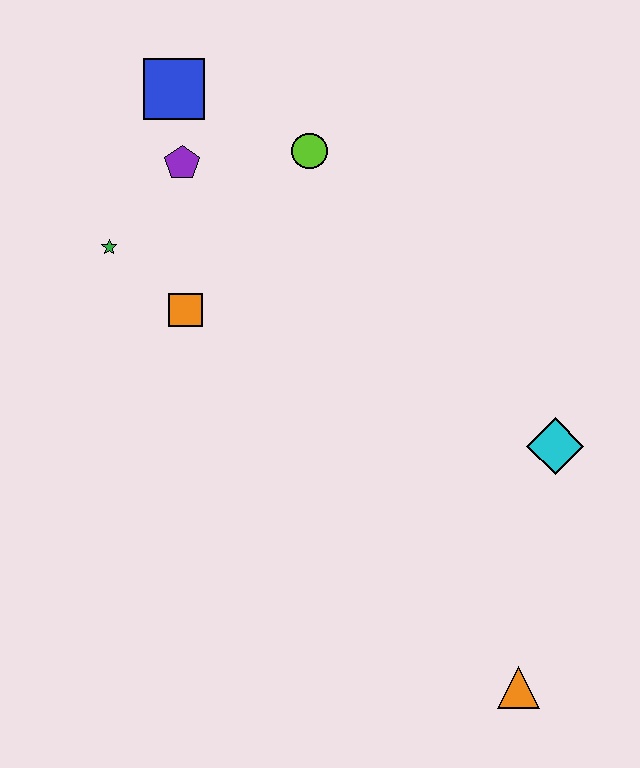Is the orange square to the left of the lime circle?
Yes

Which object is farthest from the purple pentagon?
The orange triangle is farthest from the purple pentagon.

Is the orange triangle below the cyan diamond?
Yes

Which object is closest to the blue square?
The purple pentagon is closest to the blue square.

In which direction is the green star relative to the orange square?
The green star is to the left of the orange square.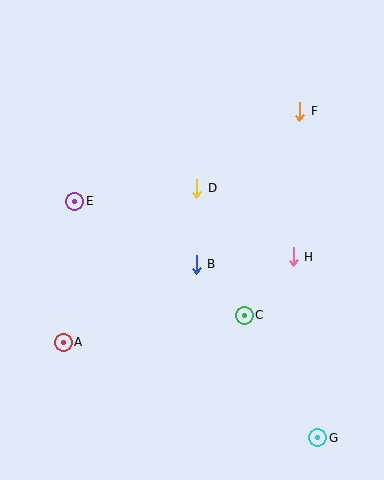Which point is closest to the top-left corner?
Point E is closest to the top-left corner.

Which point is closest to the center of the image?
Point B at (196, 264) is closest to the center.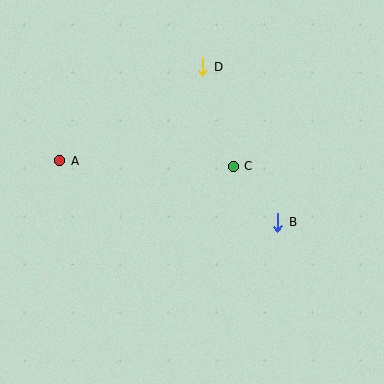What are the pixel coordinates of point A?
Point A is at (60, 161).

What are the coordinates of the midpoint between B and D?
The midpoint between B and D is at (240, 145).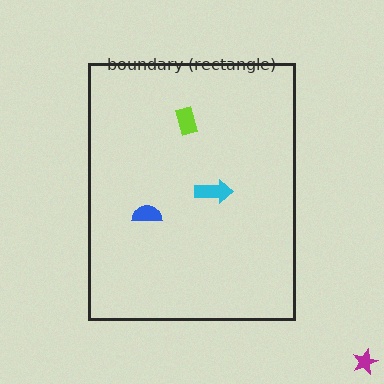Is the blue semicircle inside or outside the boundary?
Inside.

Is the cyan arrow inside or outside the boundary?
Inside.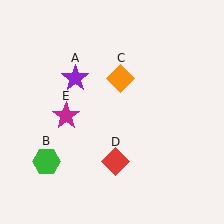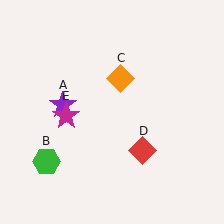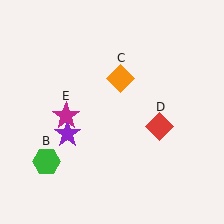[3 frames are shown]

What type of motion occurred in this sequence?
The purple star (object A), red diamond (object D) rotated counterclockwise around the center of the scene.